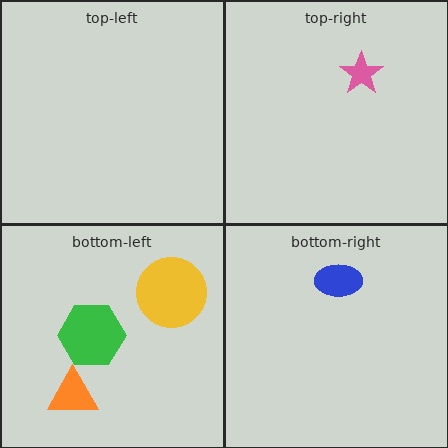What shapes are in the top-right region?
The pink star.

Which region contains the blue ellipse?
The bottom-right region.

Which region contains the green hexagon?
The bottom-left region.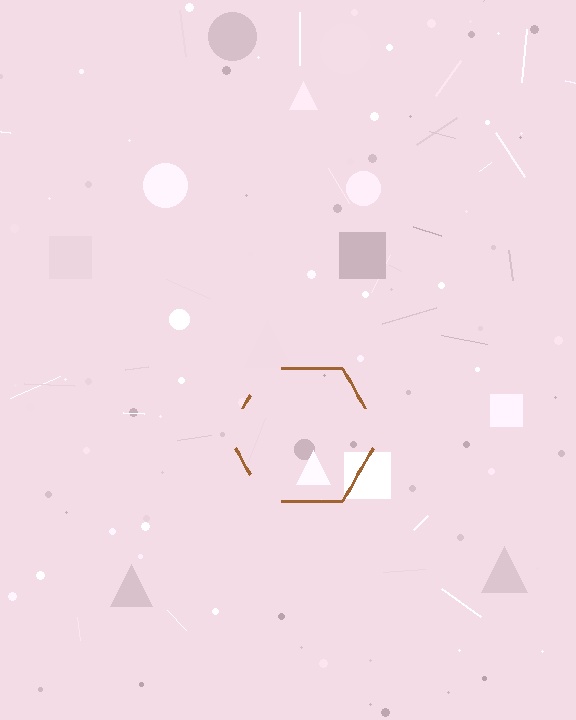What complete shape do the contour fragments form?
The contour fragments form a hexagon.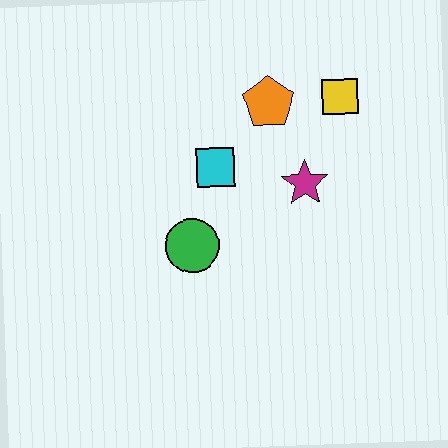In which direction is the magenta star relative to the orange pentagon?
The magenta star is below the orange pentagon.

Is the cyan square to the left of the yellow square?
Yes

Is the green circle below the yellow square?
Yes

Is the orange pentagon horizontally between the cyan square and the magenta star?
Yes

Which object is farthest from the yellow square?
The green circle is farthest from the yellow square.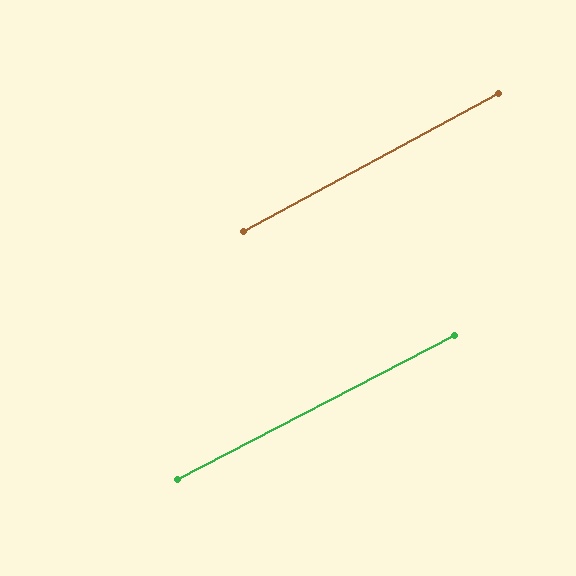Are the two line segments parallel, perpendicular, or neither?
Parallel — their directions differ by only 0.8°.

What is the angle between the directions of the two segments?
Approximately 1 degree.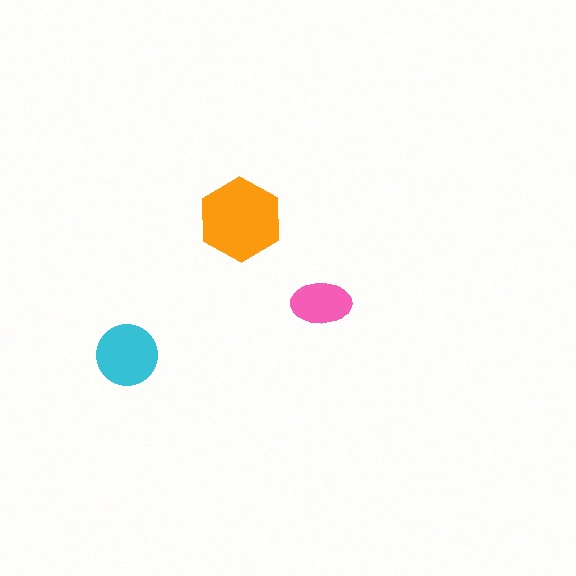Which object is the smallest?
The pink ellipse.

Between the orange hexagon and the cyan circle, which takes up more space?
The orange hexagon.